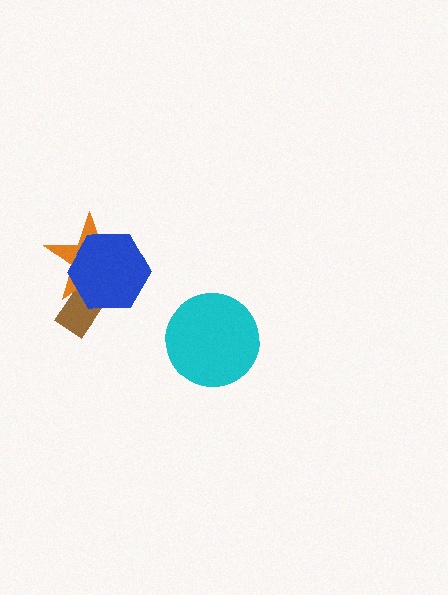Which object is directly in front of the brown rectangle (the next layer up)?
The orange star is directly in front of the brown rectangle.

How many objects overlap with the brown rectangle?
2 objects overlap with the brown rectangle.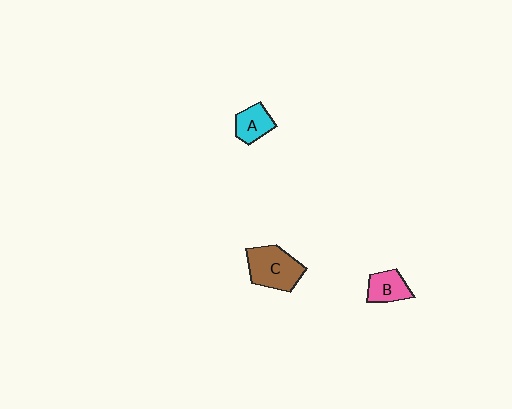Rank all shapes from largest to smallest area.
From largest to smallest: C (brown), B (pink), A (cyan).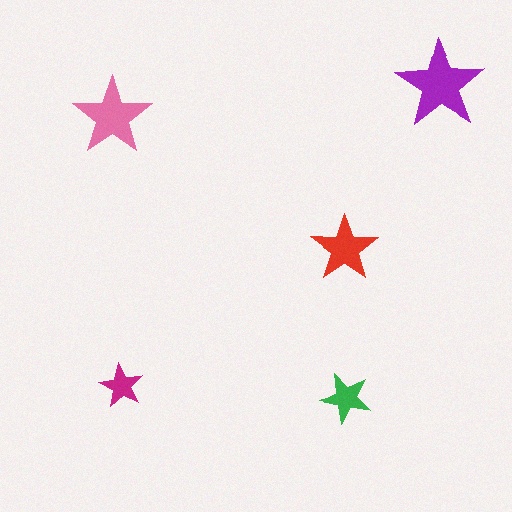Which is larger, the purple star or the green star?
The purple one.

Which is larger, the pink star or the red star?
The pink one.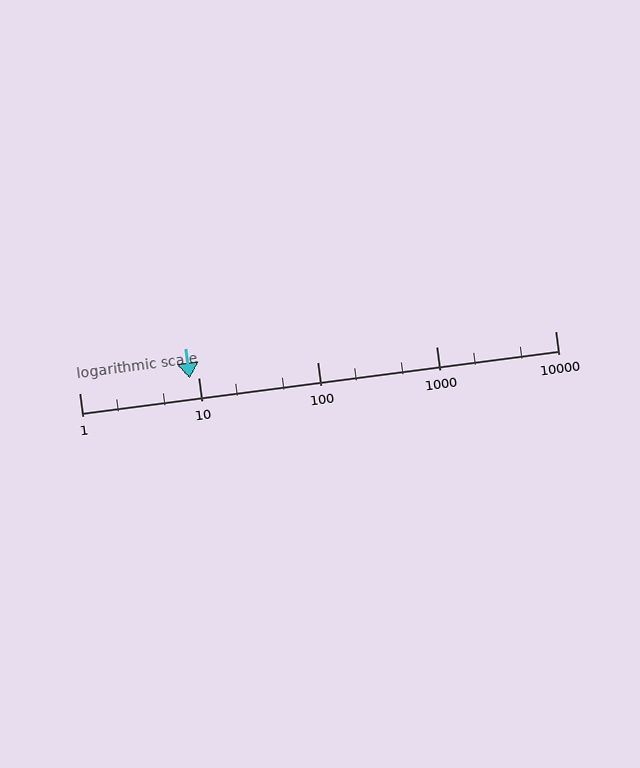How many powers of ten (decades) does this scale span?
The scale spans 4 decades, from 1 to 10000.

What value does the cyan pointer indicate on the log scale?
The pointer indicates approximately 8.5.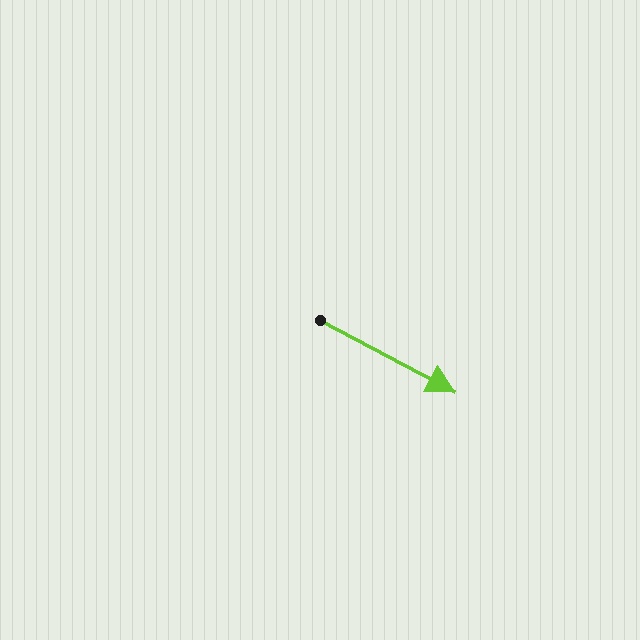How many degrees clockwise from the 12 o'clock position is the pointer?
Approximately 118 degrees.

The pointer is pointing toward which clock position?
Roughly 4 o'clock.